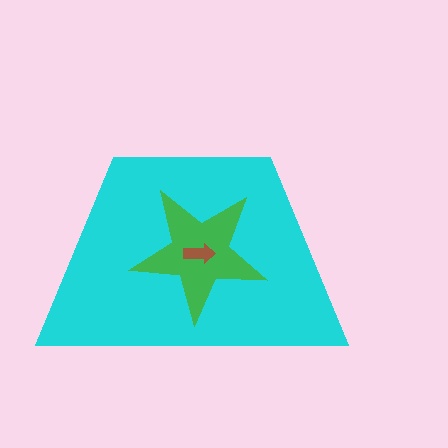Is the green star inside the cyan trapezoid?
Yes.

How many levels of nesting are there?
3.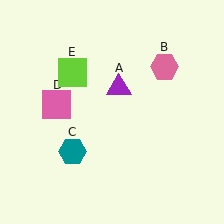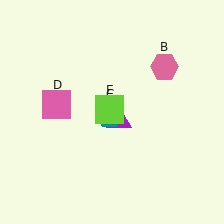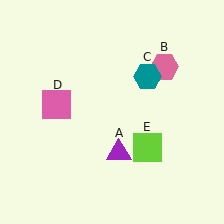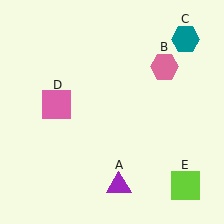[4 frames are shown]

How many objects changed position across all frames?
3 objects changed position: purple triangle (object A), teal hexagon (object C), lime square (object E).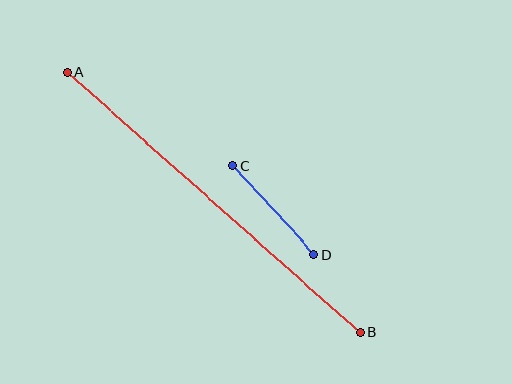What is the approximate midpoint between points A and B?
The midpoint is at approximately (214, 202) pixels.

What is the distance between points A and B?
The distance is approximately 391 pixels.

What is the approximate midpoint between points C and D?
The midpoint is at approximately (274, 210) pixels.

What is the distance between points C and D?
The distance is approximately 120 pixels.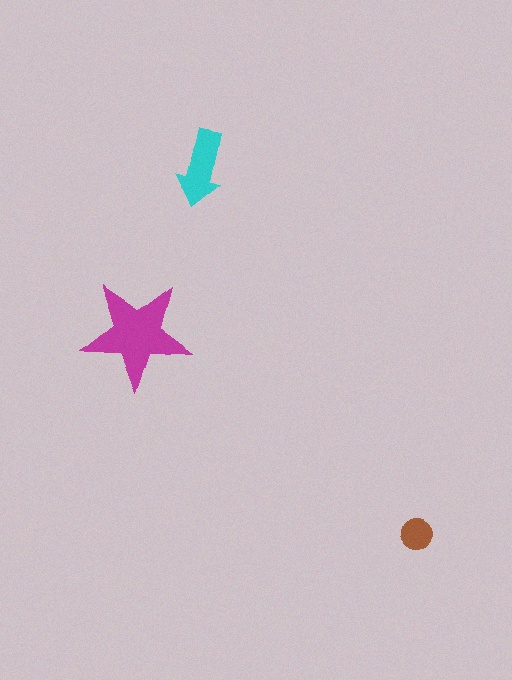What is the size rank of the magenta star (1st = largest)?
1st.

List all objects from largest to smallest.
The magenta star, the cyan arrow, the brown circle.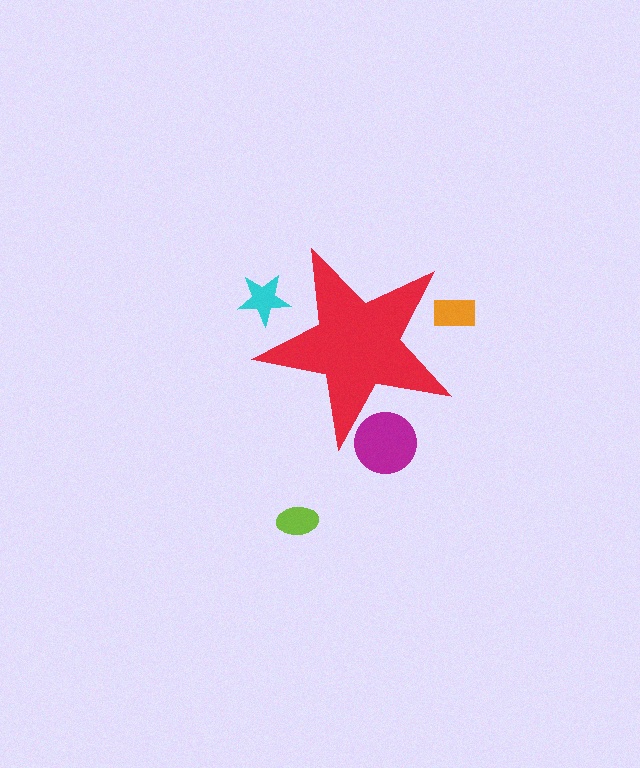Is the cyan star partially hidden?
Yes, the cyan star is partially hidden behind the red star.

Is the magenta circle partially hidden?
Yes, the magenta circle is partially hidden behind the red star.